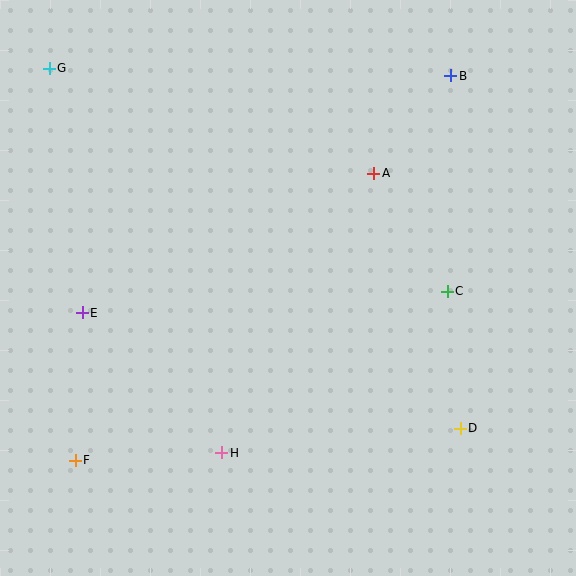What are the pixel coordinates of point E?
Point E is at (82, 313).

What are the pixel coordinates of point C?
Point C is at (447, 291).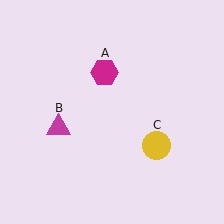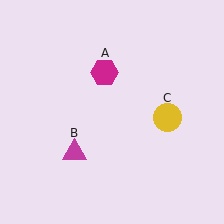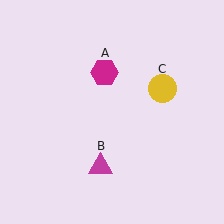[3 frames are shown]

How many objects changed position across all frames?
2 objects changed position: magenta triangle (object B), yellow circle (object C).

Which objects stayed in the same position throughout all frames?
Magenta hexagon (object A) remained stationary.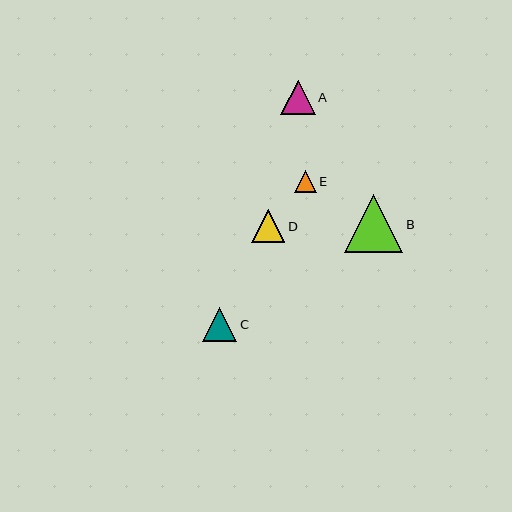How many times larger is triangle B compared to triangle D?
Triangle B is approximately 1.8 times the size of triangle D.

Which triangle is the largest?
Triangle B is the largest with a size of approximately 58 pixels.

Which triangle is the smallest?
Triangle E is the smallest with a size of approximately 21 pixels.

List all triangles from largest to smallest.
From largest to smallest: B, C, A, D, E.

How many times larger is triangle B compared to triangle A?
Triangle B is approximately 1.7 times the size of triangle A.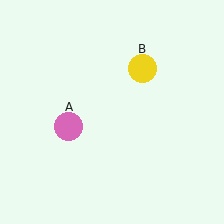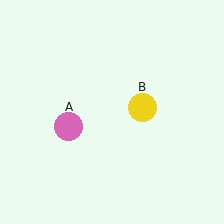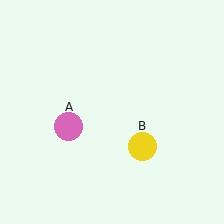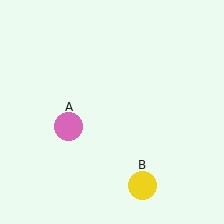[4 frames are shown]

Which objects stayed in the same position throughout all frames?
Pink circle (object A) remained stationary.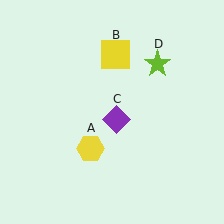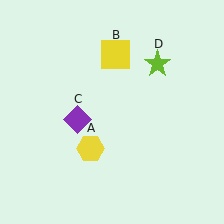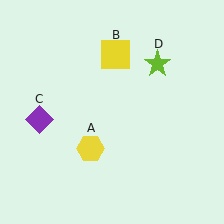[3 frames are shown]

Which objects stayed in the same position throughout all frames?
Yellow hexagon (object A) and yellow square (object B) and lime star (object D) remained stationary.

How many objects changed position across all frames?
1 object changed position: purple diamond (object C).